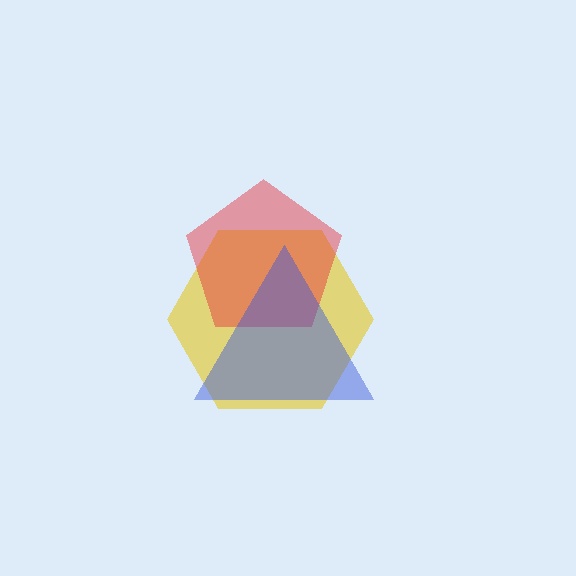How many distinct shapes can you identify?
There are 3 distinct shapes: a yellow hexagon, a red pentagon, a blue triangle.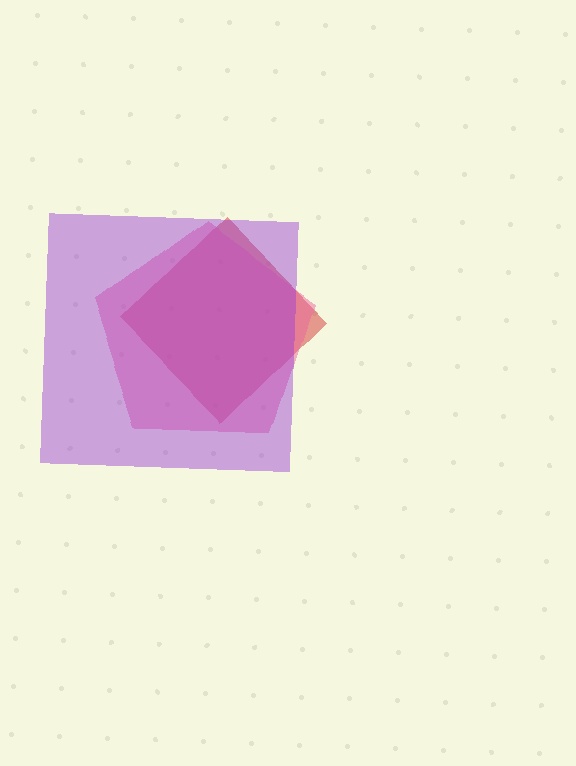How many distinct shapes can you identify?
There are 3 distinct shapes: a red diamond, a pink pentagon, a purple square.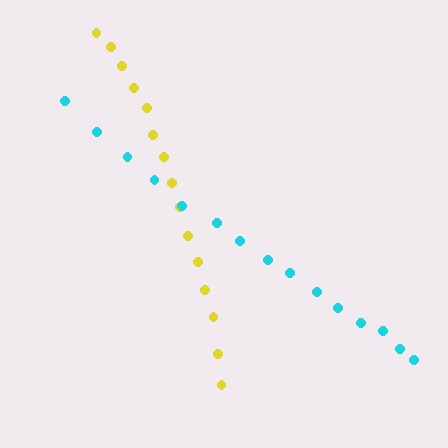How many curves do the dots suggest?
There are 2 distinct paths.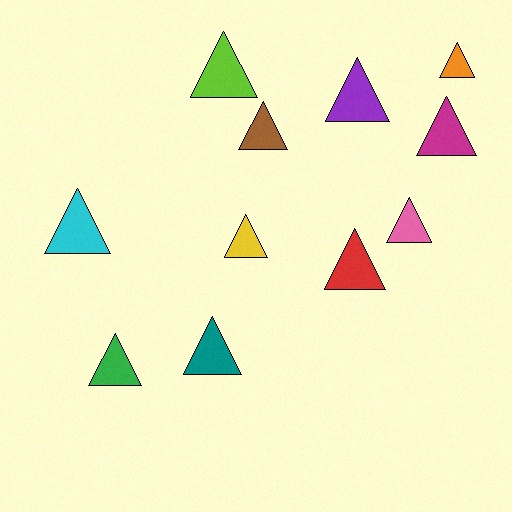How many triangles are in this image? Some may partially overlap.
There are 11 triangles.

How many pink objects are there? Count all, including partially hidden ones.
There is 1 pink object.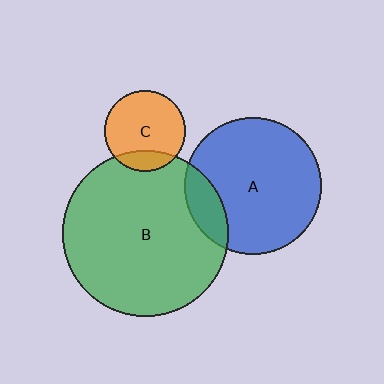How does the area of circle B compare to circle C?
Approximately 4.1 times.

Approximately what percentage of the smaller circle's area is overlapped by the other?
Approximately 15%.